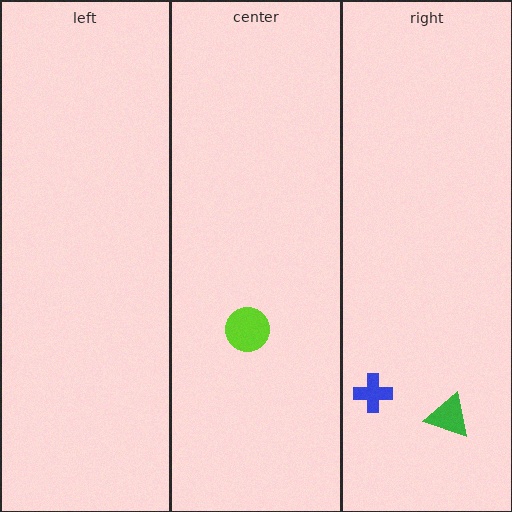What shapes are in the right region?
The blue cross, the green triangle.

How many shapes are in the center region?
1.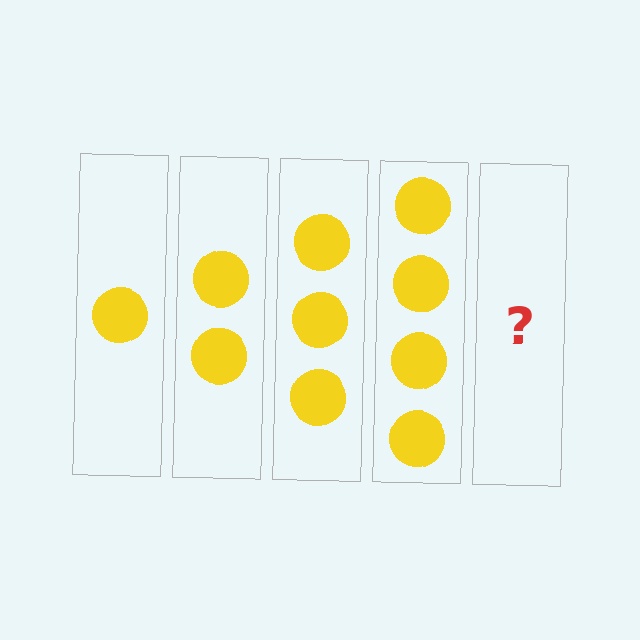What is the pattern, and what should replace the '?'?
The pattern is that each step adds one more circle. The '?' should be 5 circles.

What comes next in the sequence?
The next element should be 5 circles.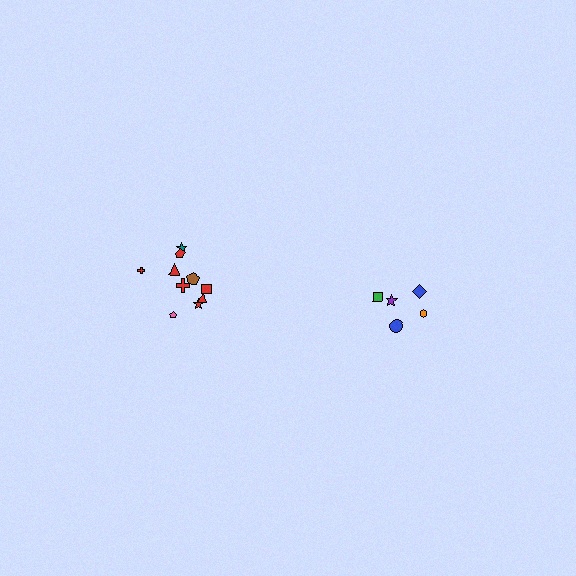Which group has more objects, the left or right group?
The left group.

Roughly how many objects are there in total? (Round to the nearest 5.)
Roughly 15 objects in total.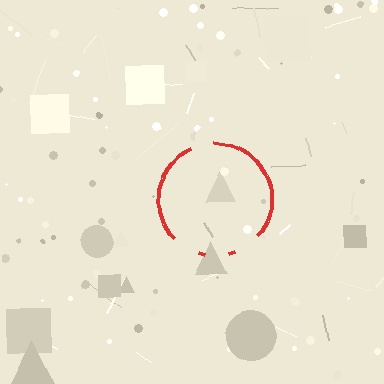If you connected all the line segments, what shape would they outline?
They would outline a circle.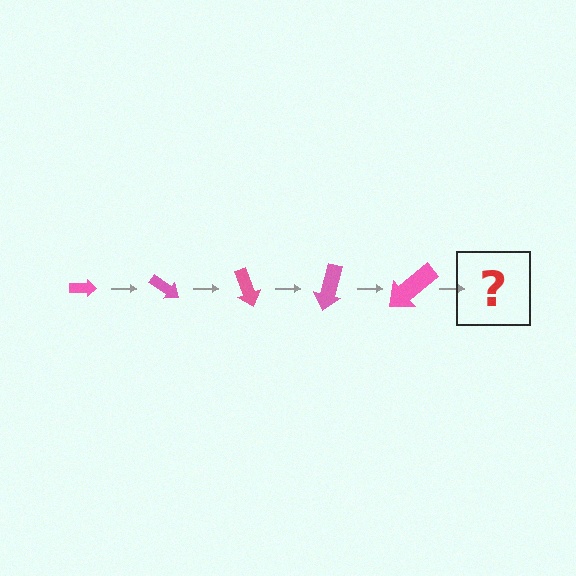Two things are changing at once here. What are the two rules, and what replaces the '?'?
The two rules are that the arrow grows larger each step and it rotates 35 degrees each step. The '?' should be an arrow, larger than the previous one and rotated 175 degrees from the start.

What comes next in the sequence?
The next element should be an arrow, larger than the previous one and rotated 175 degrees from the start.